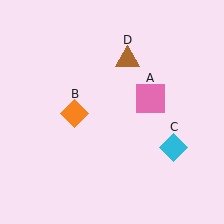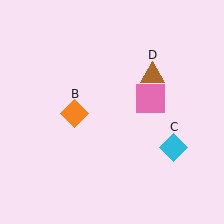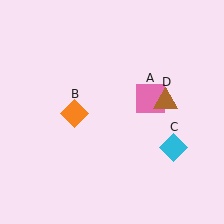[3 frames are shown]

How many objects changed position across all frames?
1 object changed position: brown triangle (object D).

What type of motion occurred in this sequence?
The brown triangle (object D) rotated clockwise around the center of the scene.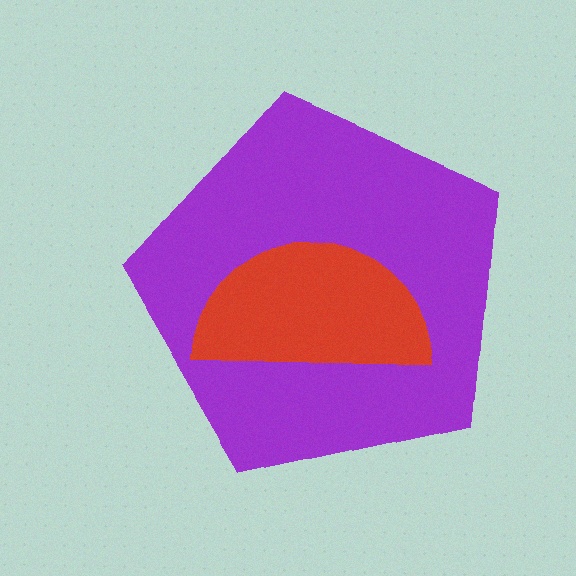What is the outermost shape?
The purple pentagon.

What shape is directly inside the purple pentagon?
The red semicircle.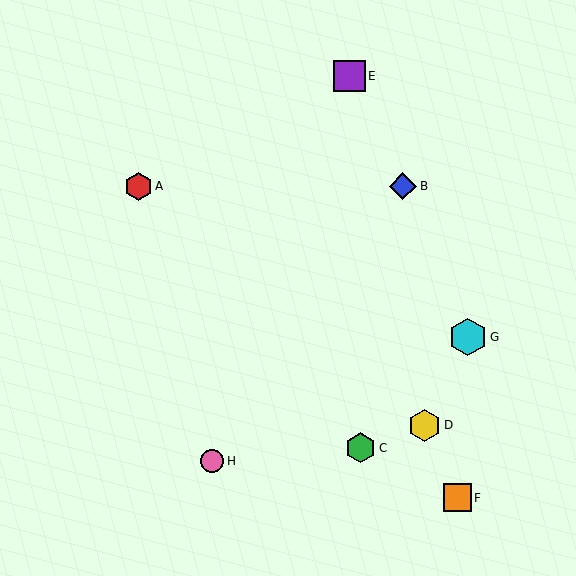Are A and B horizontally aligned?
Yes, both are at y≈186.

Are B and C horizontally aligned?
No, B is at y≈186 and C is at y≈448.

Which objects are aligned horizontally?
Objects A, B are aligned horizontally.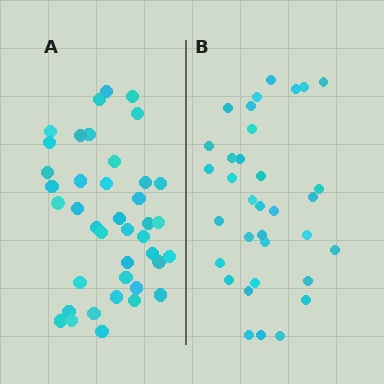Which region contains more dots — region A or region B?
Region A (the left region) has more dots.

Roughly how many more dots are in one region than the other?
Region A has about 6 more dots than region B.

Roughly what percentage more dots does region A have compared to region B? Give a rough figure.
About 20% more.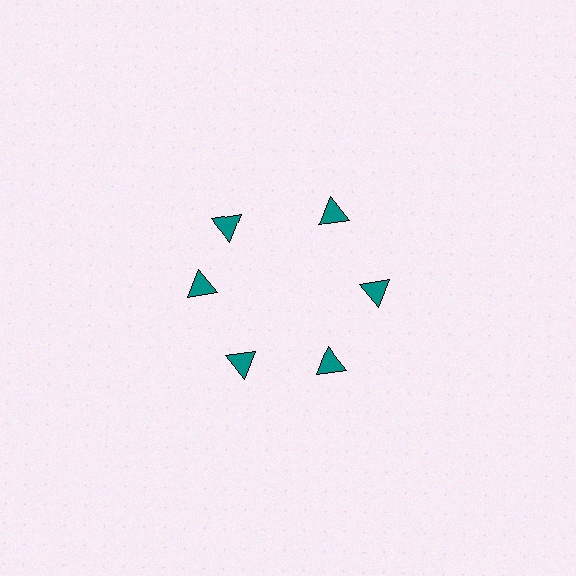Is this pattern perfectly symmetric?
No. The 6 teal triangles are arranged in a ring, but one element near the 11 o'clock position is rotated out of alignment along the ring, breaking the 6-fold rotational symmetry.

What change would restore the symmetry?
The symmetry would be restored by rotating it back into even spacing with its neighbors so that all 6 triangles sit at equal angles and equal distance from the center.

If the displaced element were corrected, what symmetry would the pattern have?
It would have 6-fold rotational symmetry — the pattern would map onto itself every 60 degrees.